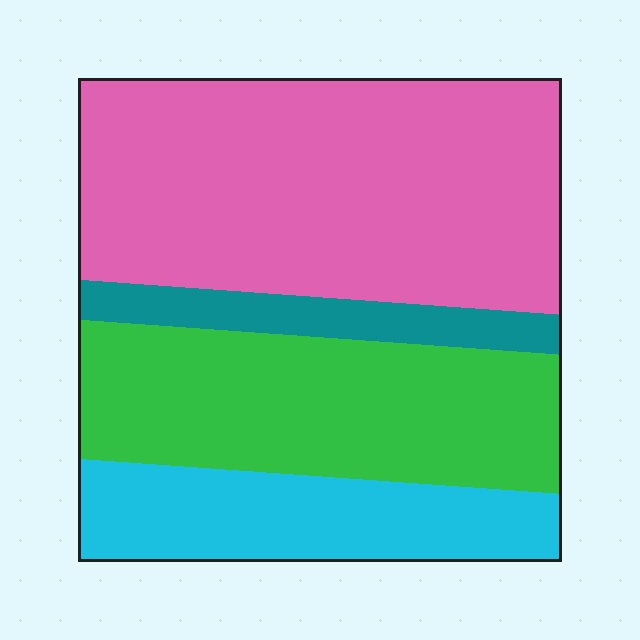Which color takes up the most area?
Pink, at roughly 45%.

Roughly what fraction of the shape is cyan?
Cyan takes up about one sixth (1/6) of the shape.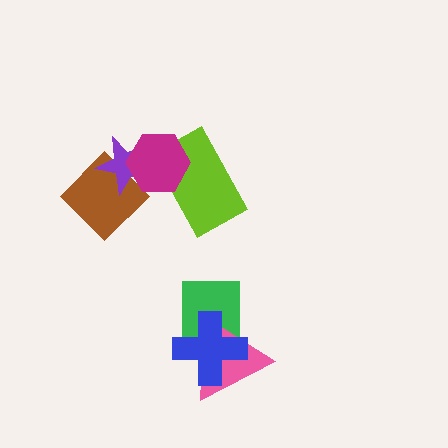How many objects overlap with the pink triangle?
2 objects overlap with the pink triangle.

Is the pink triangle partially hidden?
Yes, it is partially covered by another shape.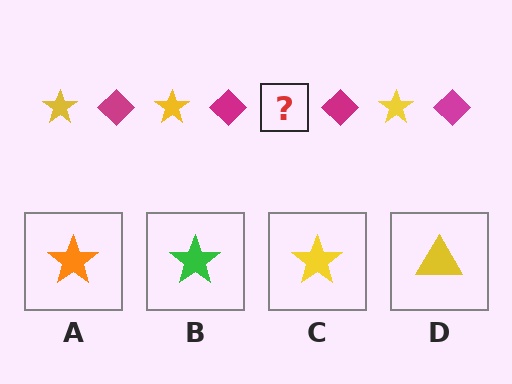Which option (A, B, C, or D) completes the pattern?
C.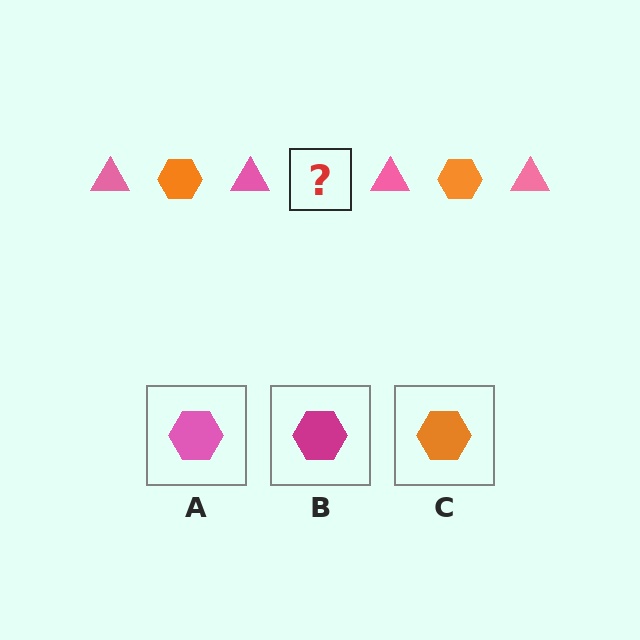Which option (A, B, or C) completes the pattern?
C.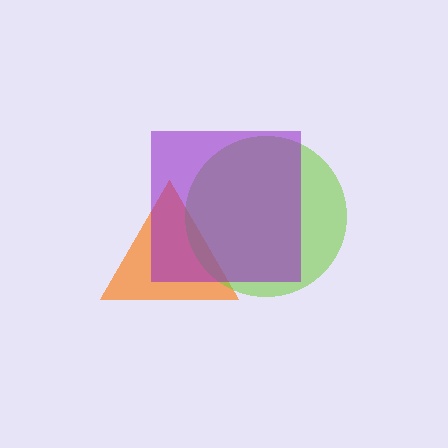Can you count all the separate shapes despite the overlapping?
Yes, there are 3 separate shapes.